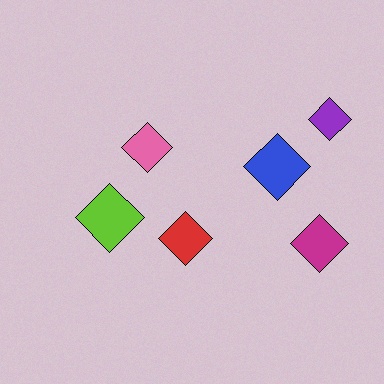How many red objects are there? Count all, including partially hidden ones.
There is 1 red object.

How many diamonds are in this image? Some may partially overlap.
There are 6 diamonds.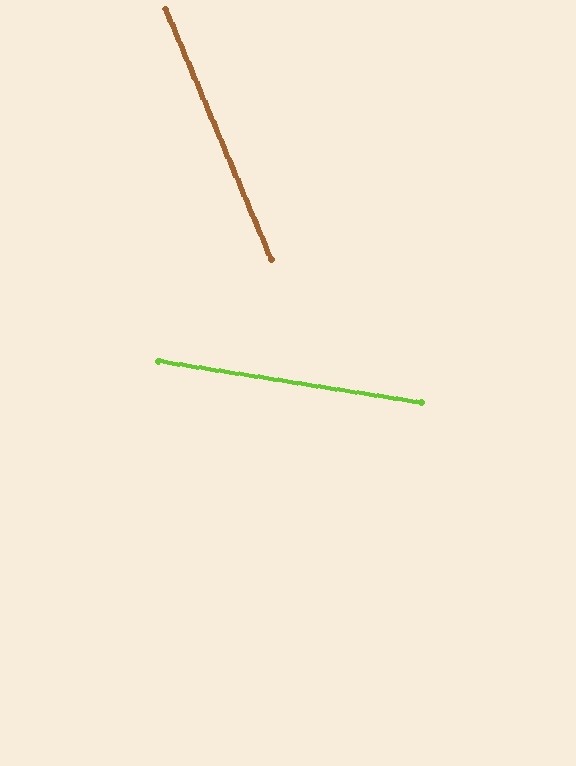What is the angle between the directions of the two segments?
Approximately 58 degrees.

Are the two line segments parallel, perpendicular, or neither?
Neither parallel nor perpendicular — they differ by about 58°.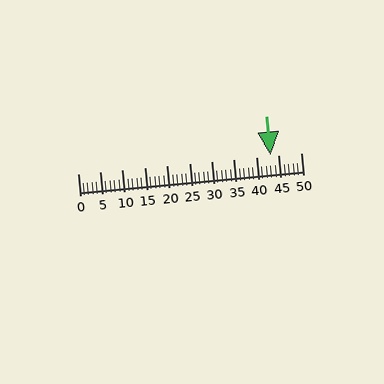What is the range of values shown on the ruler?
The ruler shows values from 0 to 50.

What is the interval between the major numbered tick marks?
The major tick marks are spaced 5 units apart.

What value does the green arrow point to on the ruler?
The green arrow points to approximately 43.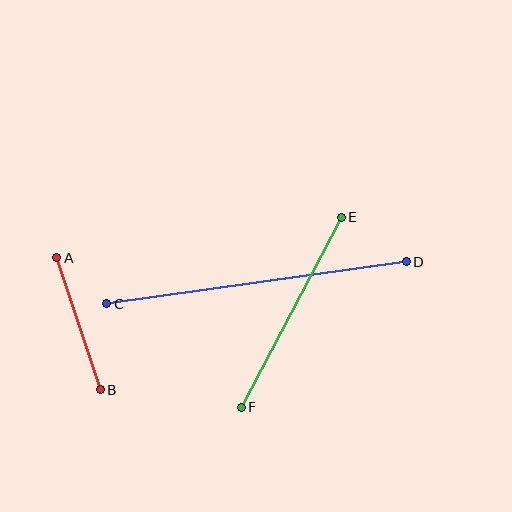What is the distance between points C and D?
The distance is approximately 302 pixels.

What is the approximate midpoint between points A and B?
The midpoint is at approximately (79, 324) pixels.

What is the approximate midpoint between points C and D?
The midpoint is at approximately (257, 283) pixels.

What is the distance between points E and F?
The distance is approximately 215 pixels.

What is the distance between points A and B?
The distance is approximately 139 pixels.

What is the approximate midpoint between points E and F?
The midpoint is at approximately (291, 312) pixels.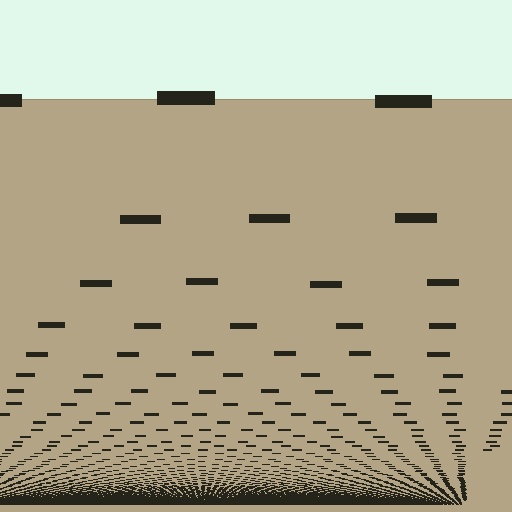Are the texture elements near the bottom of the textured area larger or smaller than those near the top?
Smaller. The gradient is inverted — elements near the bottom are smaller and denser.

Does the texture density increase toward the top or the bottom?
Density increases toward the bottom.